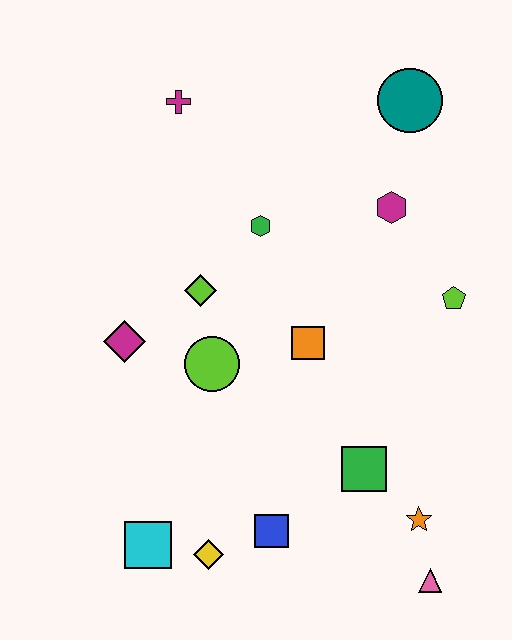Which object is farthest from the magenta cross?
The pink triangle is farthest from the magenta cross.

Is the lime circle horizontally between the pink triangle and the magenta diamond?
Yes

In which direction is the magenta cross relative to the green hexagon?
The magenta cross is above the green hexagon.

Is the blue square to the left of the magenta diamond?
No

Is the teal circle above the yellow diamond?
Yes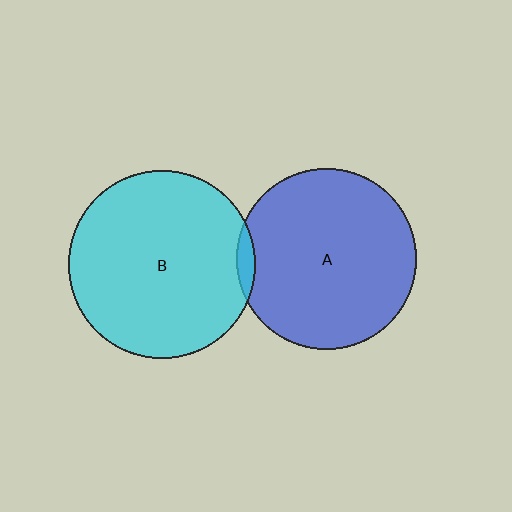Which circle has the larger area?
Circle B (cyan).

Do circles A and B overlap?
Yes.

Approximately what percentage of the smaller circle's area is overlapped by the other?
Approximately 5%.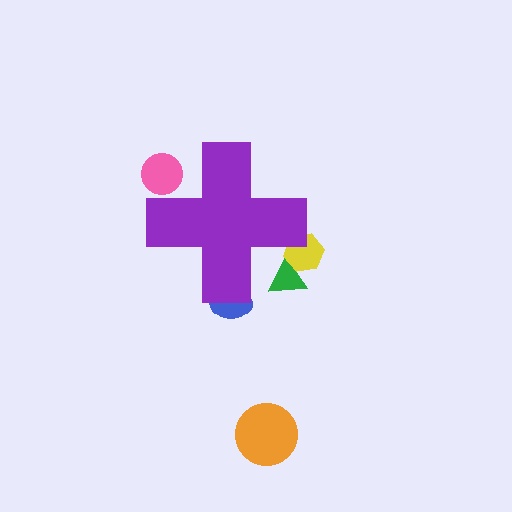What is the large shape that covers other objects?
A purple cross.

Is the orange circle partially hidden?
No, the orange circle is fully visible.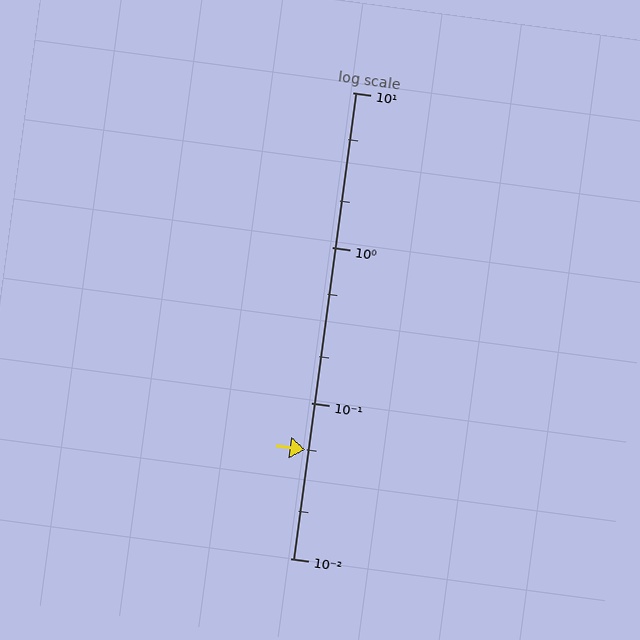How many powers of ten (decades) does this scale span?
The scale spans 3 decades, from 0.01 to 10.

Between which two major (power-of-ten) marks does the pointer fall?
The pointer is between 0.01 and 0.1.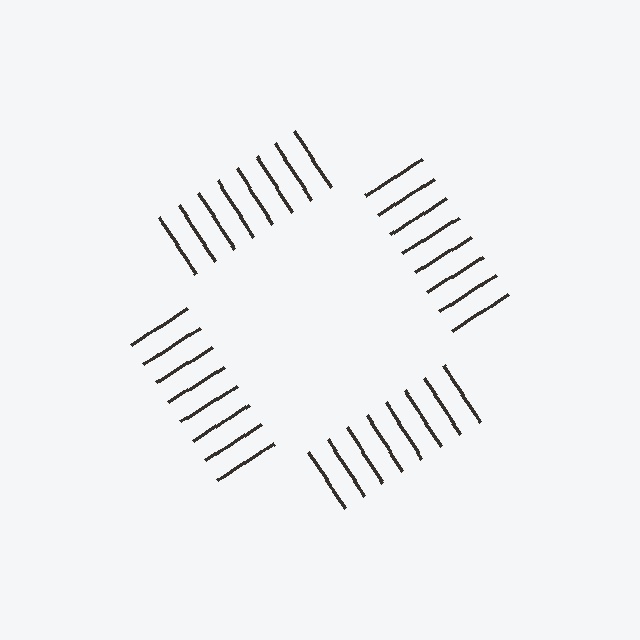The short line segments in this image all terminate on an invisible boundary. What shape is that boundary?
An illusory square — the line segments terminate on its edges but no continuous stroke is drawn.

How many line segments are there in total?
32 — 8 along each of the 4 edges.